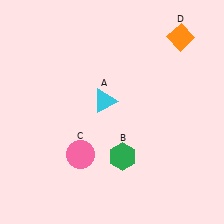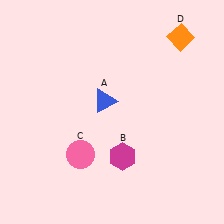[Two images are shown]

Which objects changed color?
A changed from cyan to blue. B changed from green to magenta.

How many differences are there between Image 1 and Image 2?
There are 2 differences between the two images.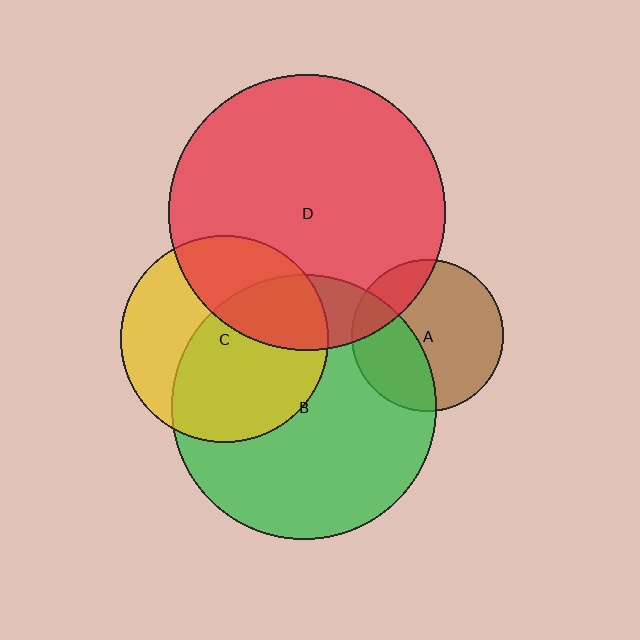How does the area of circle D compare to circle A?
Approximately 3.3 times.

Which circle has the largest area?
Circle D (red).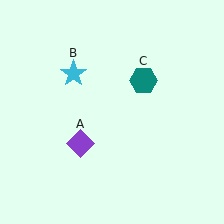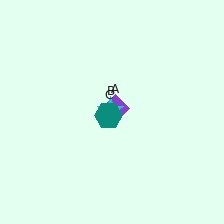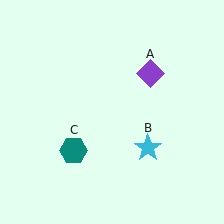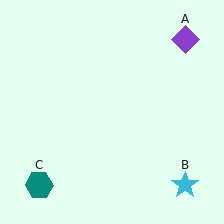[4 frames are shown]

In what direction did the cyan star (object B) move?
The cyan star (object B) moved down and to the right.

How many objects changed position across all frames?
3 objects changed position: purple diamond (object A), cyan star (object B), teal hexagon (object C).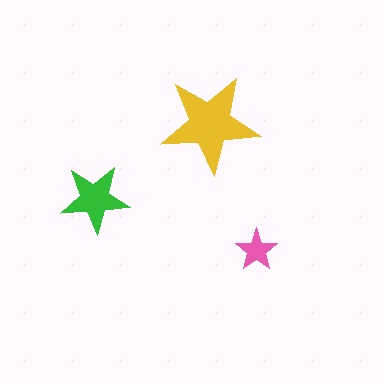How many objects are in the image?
There are 3 objects in the image.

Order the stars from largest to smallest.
the yellow one, the green one, the pink one.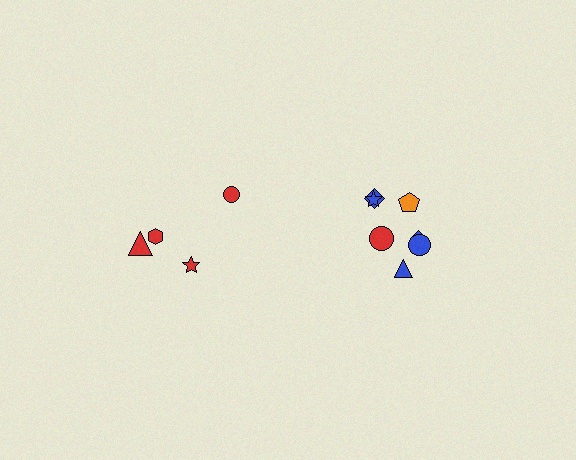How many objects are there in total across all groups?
There are 11 objects.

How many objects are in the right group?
There are 7 objects.